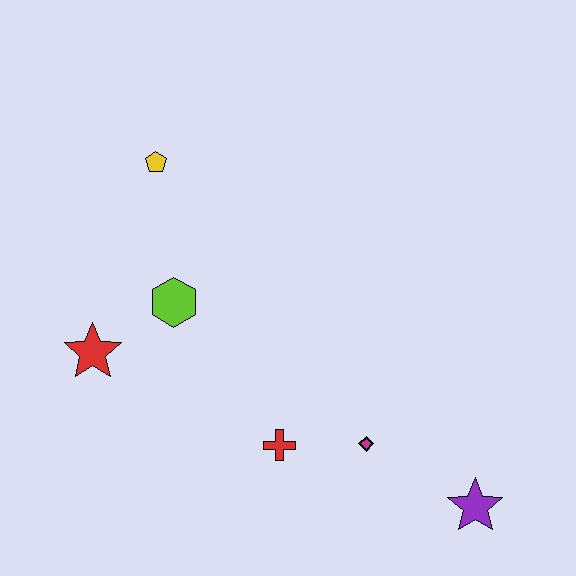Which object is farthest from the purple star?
The yellow pentagon is farthest from the purple star.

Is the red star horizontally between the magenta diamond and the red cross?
No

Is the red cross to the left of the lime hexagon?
No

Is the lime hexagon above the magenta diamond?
Yes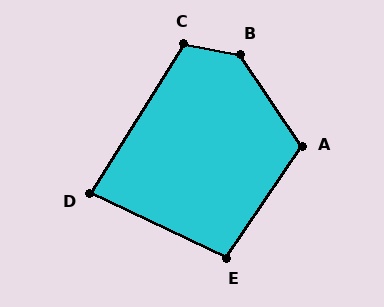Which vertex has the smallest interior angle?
D, at approximately 83 degrees.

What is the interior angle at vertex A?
Approximately 112 degrees (obtuse).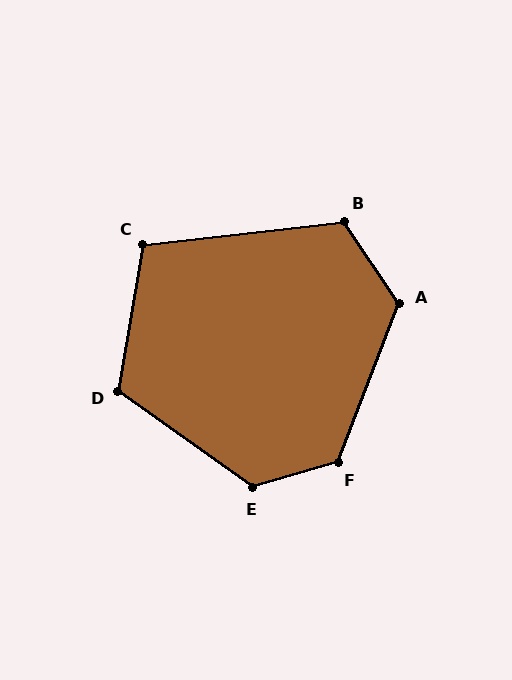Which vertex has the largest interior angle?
E, at approximately 128 degrees.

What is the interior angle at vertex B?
Approximately 117 degrees (obtuse).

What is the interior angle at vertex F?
Approximately 127 degrees (obtuse).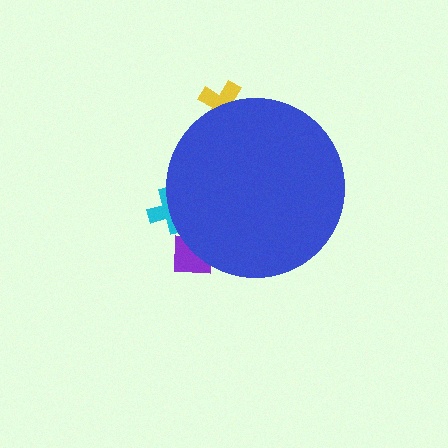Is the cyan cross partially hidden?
Yes, the cyan cross is partially hidden behind the blue circle.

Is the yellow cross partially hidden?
Yes, the yellow cross is partially hidden behind the blue circle.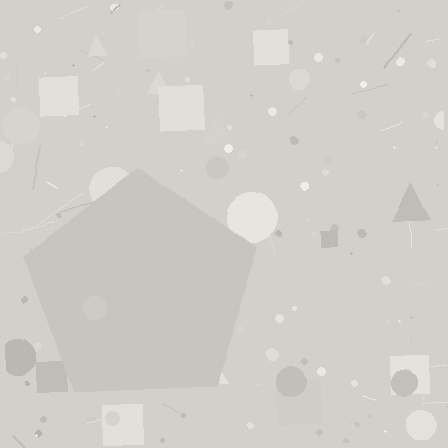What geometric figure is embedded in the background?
A pentagon is embedded in the background.